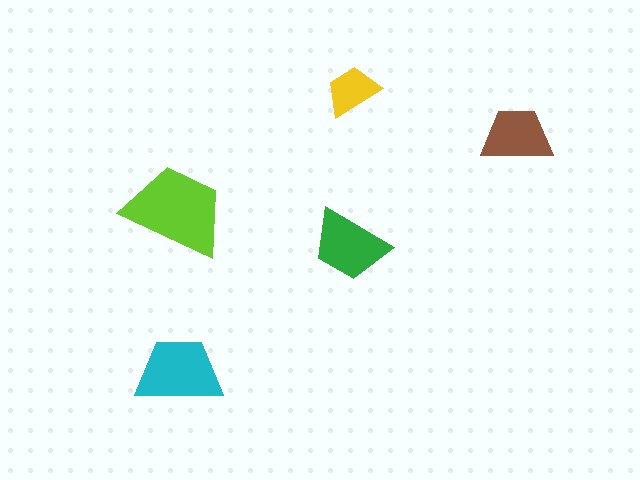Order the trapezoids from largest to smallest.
the lime one, the cyan one, the green one, the brown one, the yellow one.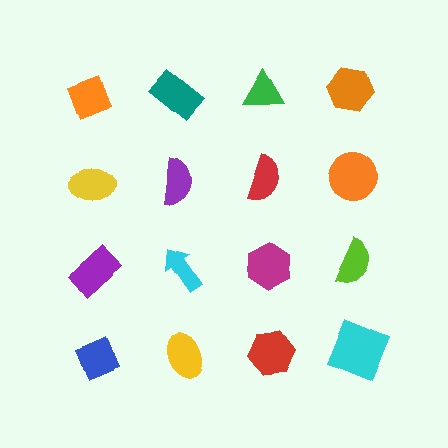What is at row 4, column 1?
A blue diamond.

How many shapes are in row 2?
4 shapes.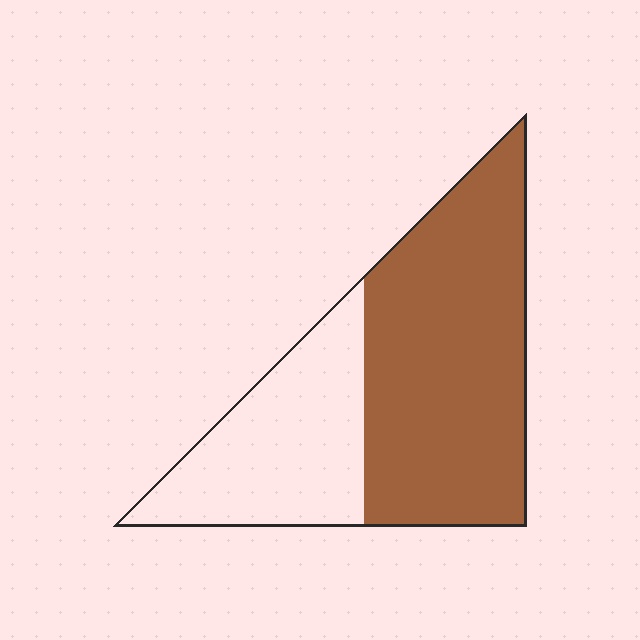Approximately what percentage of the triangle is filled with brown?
Approximately 65%.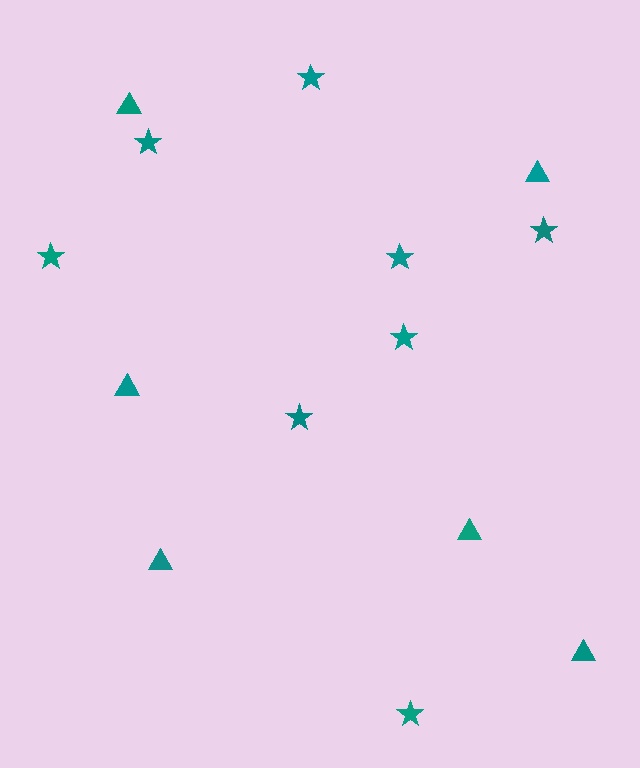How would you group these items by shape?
There are 2 groups: one group of stars (8) and one group of triangles (6).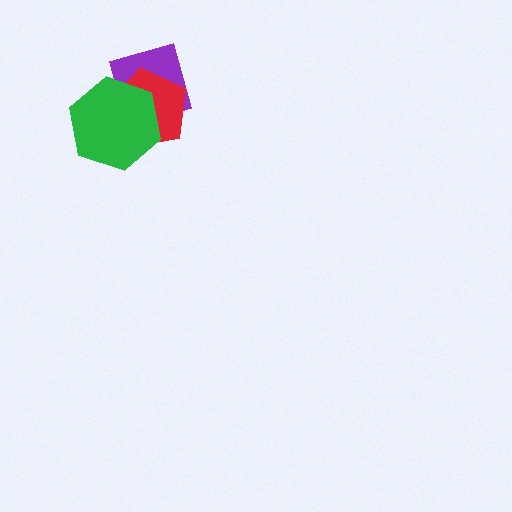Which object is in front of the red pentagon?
The green hexagon is in front of the red pentagon.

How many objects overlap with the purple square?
2 objects overlap with the purple square.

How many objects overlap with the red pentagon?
2 objects overlap with the red pentagon.